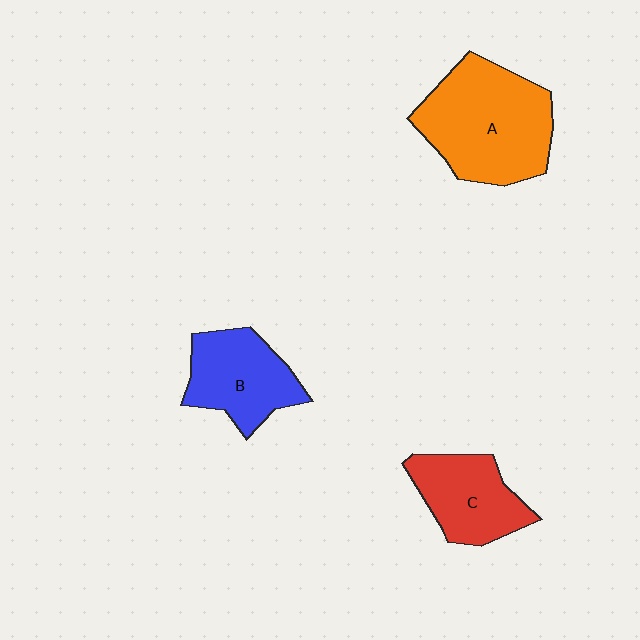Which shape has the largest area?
Shape A (orange).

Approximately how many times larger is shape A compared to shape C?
Approximately 1.7 times.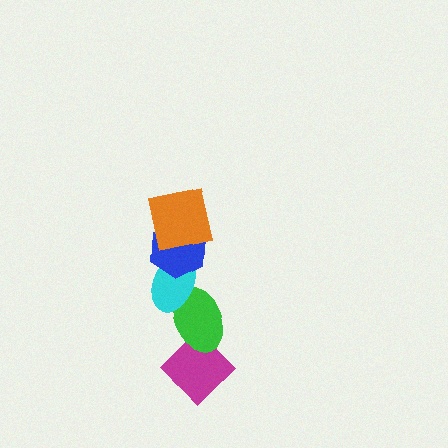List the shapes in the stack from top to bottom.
From top to bottom: the orange square, the blue hexagon, the cyan ellipse, the green ellipse, the magenta diamond.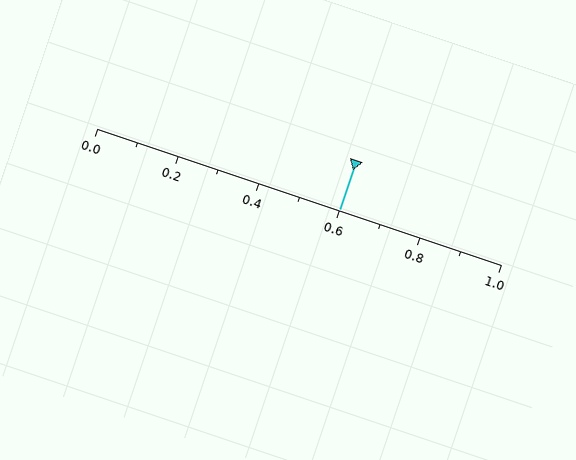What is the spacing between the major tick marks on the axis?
The major ticks are spaced 0.2 apart.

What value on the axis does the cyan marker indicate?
The marker indicates approximately 0.6.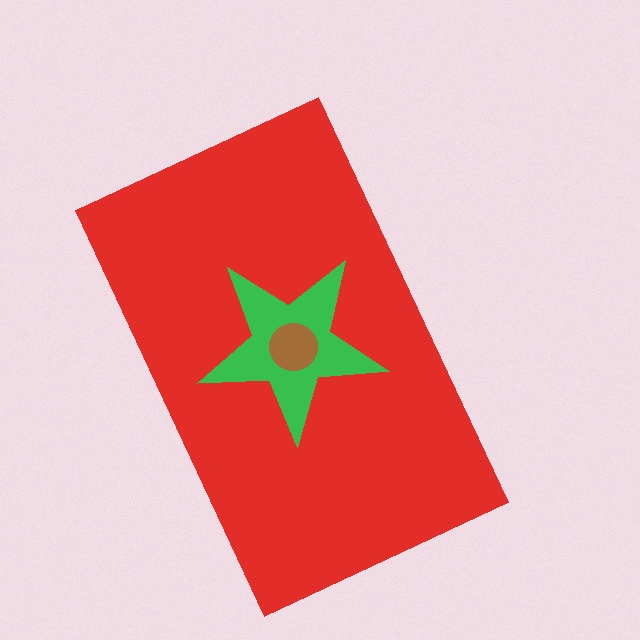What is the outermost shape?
The red rectangle.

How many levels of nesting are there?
3.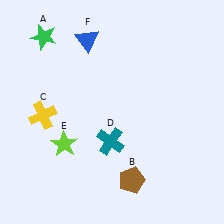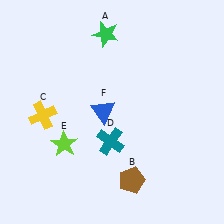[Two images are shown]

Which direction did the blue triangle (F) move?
The blue triangle (F) moved down.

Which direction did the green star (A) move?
The green star (A) moved right.